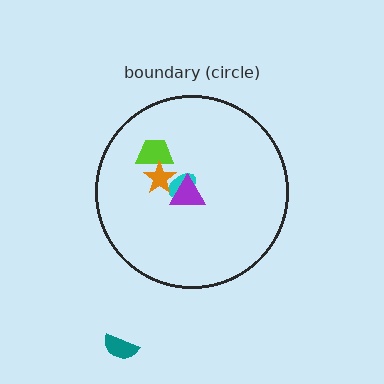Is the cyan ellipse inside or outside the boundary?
Inside.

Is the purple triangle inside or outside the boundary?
Inside.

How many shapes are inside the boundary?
4 inside, 1 outside.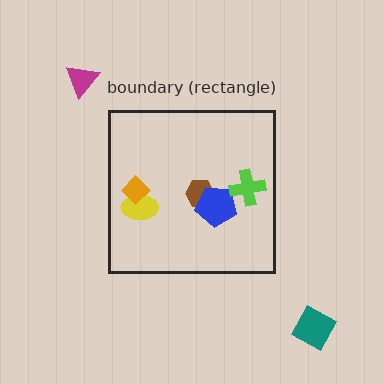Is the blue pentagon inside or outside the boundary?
Inside.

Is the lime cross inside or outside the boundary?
Inside.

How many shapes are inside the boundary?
5 inside, 2 outside.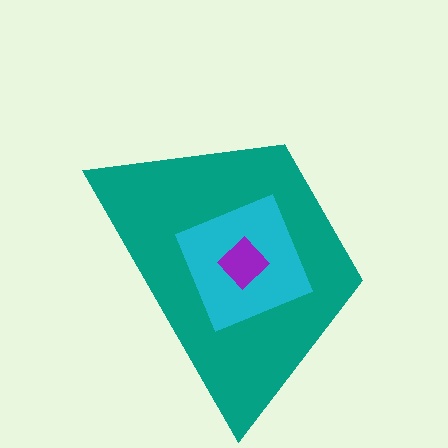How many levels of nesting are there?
3.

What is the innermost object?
The purple diamond.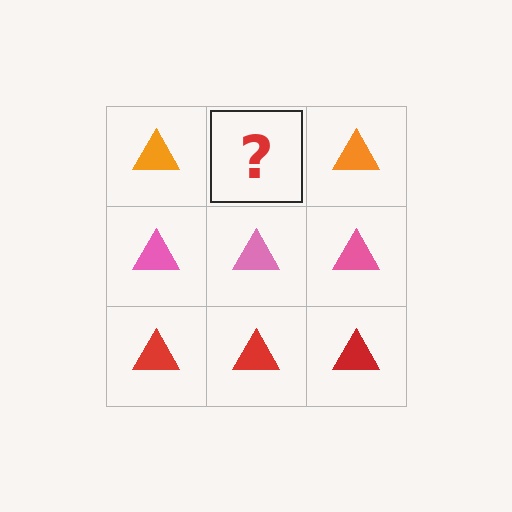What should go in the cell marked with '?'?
The missing cell should contain an orange triangle.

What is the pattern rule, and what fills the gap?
The rule is that each row has a consistent color. The gap should be filled with an orange triangle.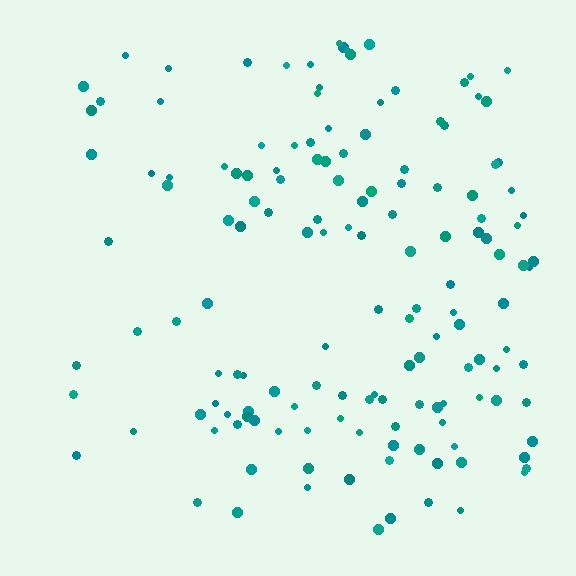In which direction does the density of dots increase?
From left to right, with the right side densest.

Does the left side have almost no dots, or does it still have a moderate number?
Still a moderate number, just noticeably fewer than the right.